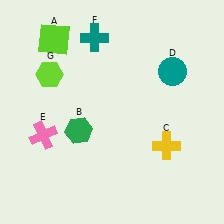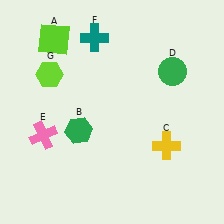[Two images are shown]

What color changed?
The circle (D) changed from teal in Image 1 to green in Image 2.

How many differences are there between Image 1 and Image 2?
There is 1 difference between the two images.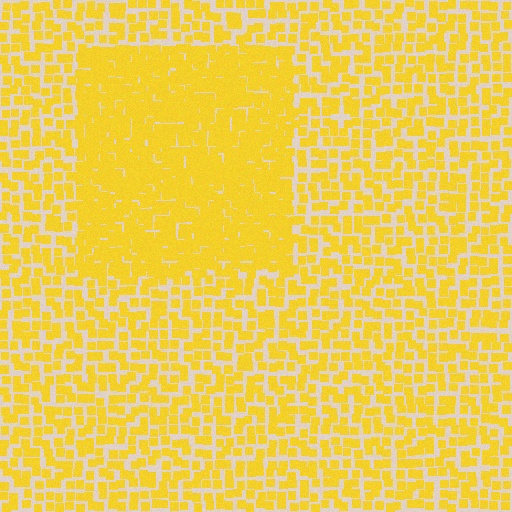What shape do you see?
I see a rectangle.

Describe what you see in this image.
The image contains small yellow elements arranged at two different densities. A rectangle-shaped region is visible where the elements are more densely packed than the surrounding area.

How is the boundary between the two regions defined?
The boundary is defined by a change in element density (approximately 1.9x ratio). All elements are the same color, size, and shape.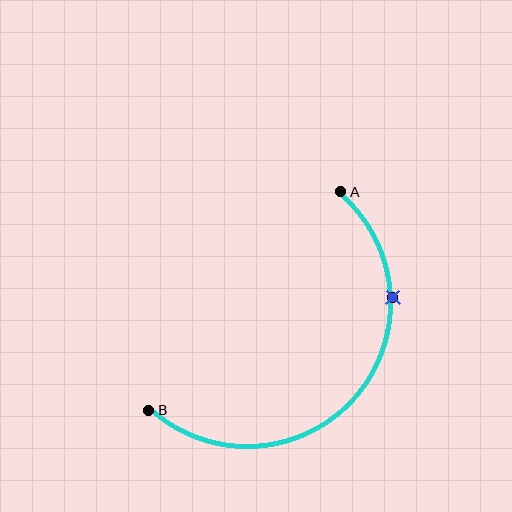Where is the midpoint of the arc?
The arc midpoint is the point on the curve farthest from the straight line joining A and B. It sits below and to the right of that line.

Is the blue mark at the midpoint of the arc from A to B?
No. The blue mark lies on the arc but is closer to endpoint A. The arc midpoint would be at the point on the curve equidistant along the arc from both A and B.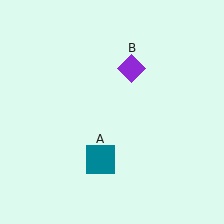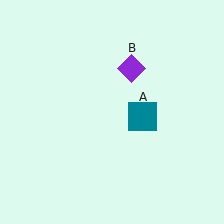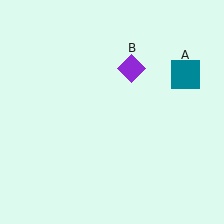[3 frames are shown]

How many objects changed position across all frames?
1 object changed position: teal square (object A).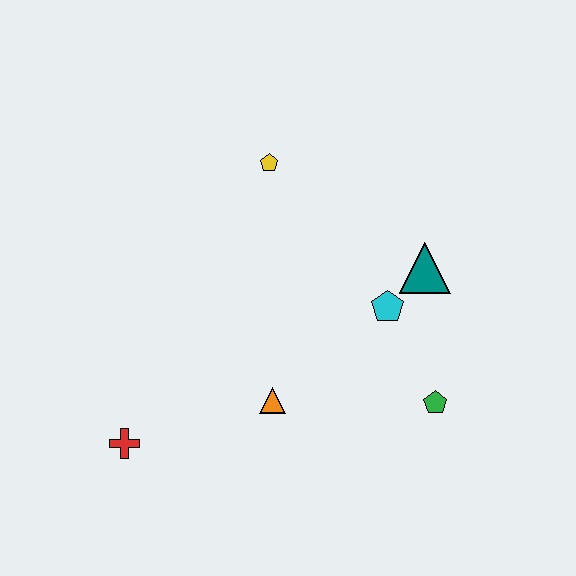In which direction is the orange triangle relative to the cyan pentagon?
The orange triangle is to the left of the cyan pentagon.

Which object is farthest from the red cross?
The teal triangle is farthest from the red cross.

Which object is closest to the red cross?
The orange triangle is closest to the red cross.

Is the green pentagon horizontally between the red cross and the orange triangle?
No